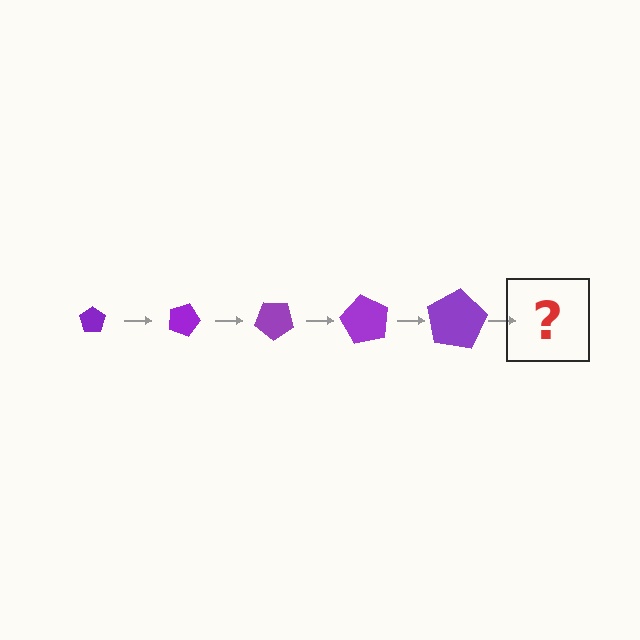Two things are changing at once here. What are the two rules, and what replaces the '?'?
The two rules are that the pentagon grows larger each step and it rotates 20 degrees each step. The '?' should be a pentagon, larger than the previous one and rotated 100 degrees from the start.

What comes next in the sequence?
The next element should be a pentagon, larger than the previous one and rotated 100 degrees from the start.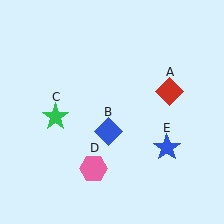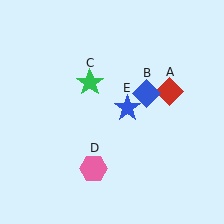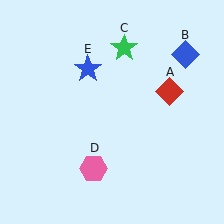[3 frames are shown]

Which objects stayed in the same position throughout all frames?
Red diamond (object A) and pink hexagon (object D) remained stationary.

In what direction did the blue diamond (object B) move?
The blue diamond (object B) moved up and to the right.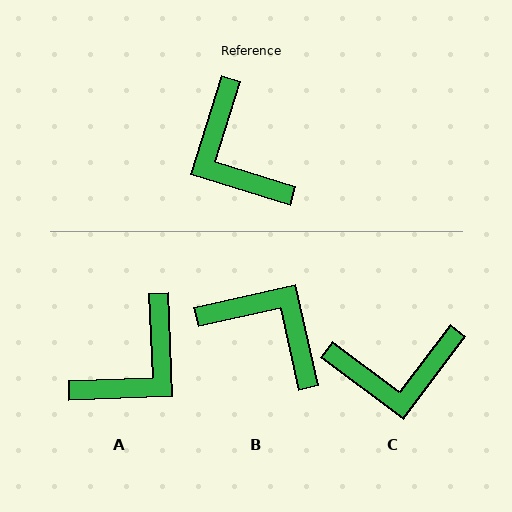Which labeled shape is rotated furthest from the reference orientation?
B, about 150 degrees away.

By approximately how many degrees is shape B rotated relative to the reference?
Approximately 150 degrees clockwise.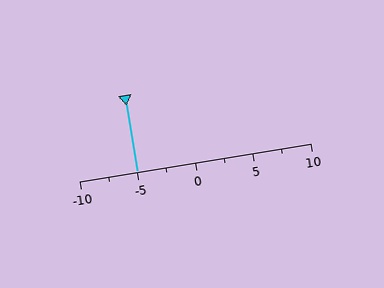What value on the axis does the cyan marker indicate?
The marker indicates approximately -5.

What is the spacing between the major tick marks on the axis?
The major ticks are spaced 5 apart.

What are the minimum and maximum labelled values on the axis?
The axis runs from -10 to 10.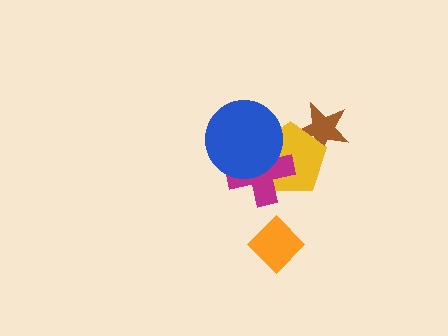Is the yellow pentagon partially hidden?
Yes, it is partially covered by another shape.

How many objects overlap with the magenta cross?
2 objects overlap with the magenta cross.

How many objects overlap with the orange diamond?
0 objects overlap with the orange diamond.